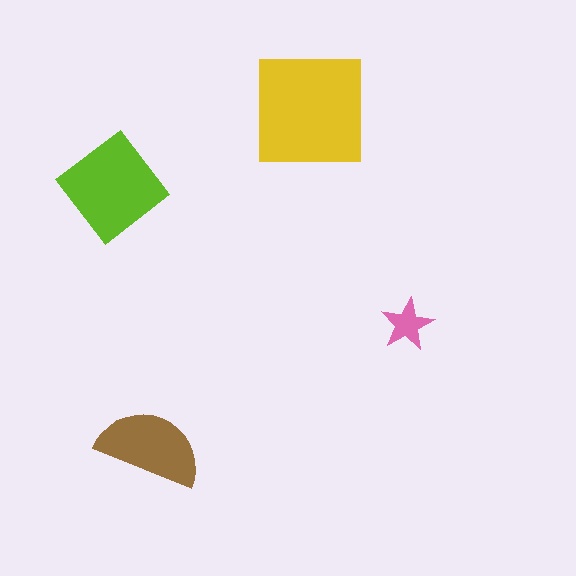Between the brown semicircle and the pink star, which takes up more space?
The brown semicircle.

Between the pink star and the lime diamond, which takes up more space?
The lime diamond.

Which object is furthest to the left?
The lime diamond is leftmost.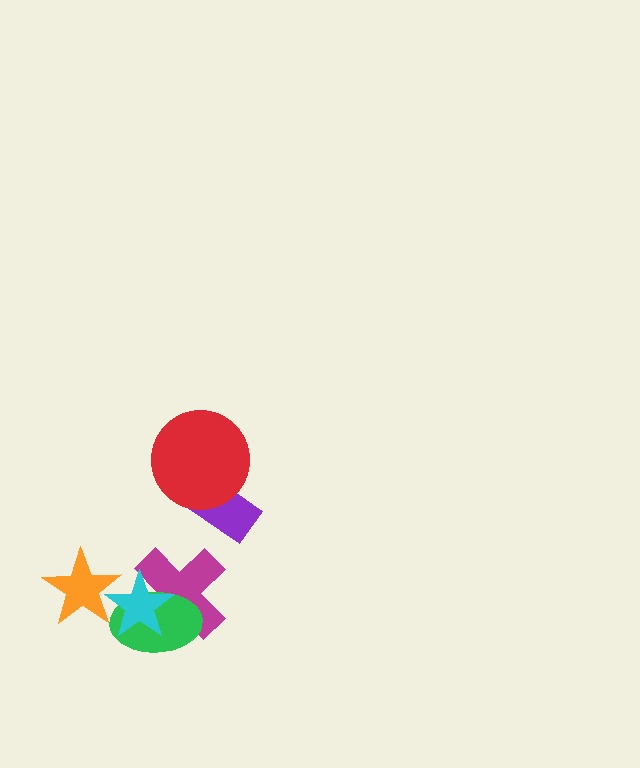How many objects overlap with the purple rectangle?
1 object overlaps with the purple rectangle.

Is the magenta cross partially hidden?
Yes, it is partially covered by another shape.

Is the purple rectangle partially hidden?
Yes, it is partially covered by another shape.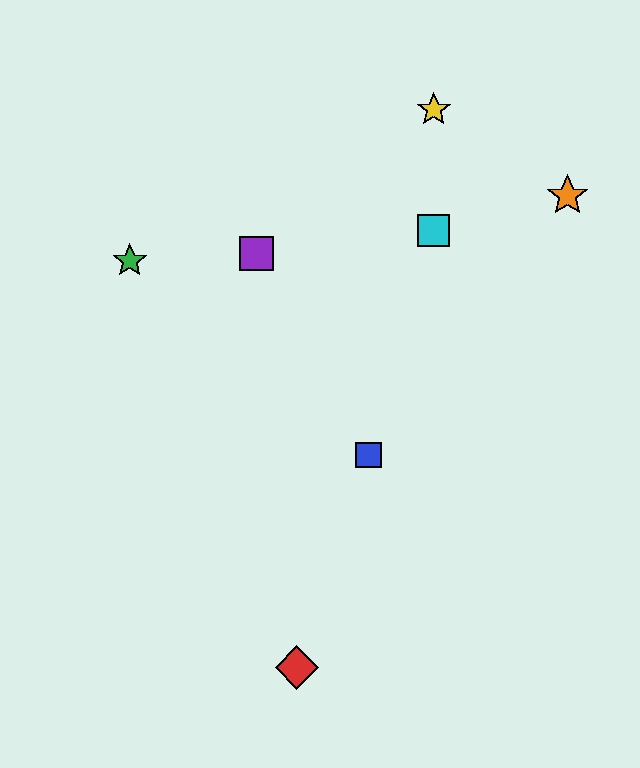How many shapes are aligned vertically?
2 shapes (the yellow star, the cyan square) are aligned vertically.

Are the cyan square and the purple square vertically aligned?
No, the cyan square is at x≈434 and the purple square is at x≈256.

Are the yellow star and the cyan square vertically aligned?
Yes, both are at x≈434.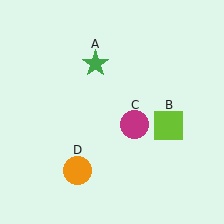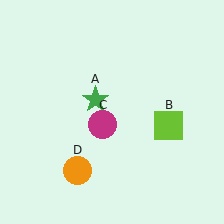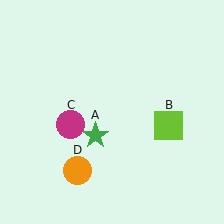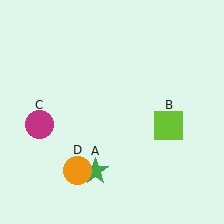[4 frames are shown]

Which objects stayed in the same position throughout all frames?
Lime square (object B) and orange circle (object D) remained stationary.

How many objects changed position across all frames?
2 objects changed position: green star (object A), magenta circle (object C).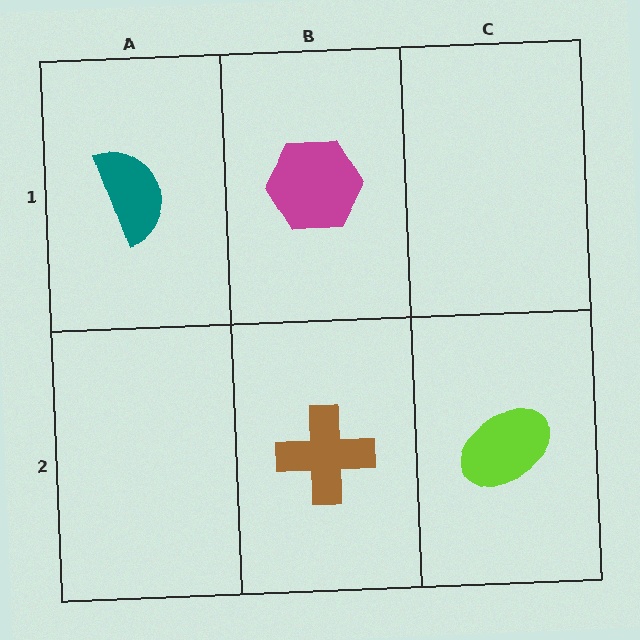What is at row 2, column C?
A lime ellipse.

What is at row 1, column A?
A teal semicircle.